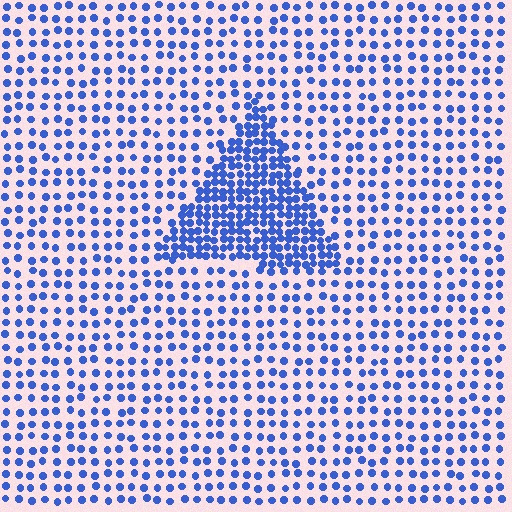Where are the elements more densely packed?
The elements are more densely packed inside the triangle boundary.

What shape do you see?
I see a triangle.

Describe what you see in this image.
The image contains small blue elements arranged at two different densities. A triangle-shaped region is visible where the elements are more densely packed than the surrounding area.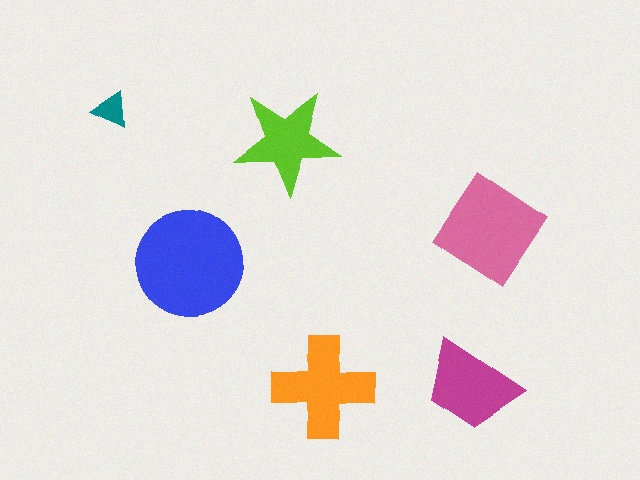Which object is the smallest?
The teal triangle.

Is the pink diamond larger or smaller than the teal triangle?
Larger.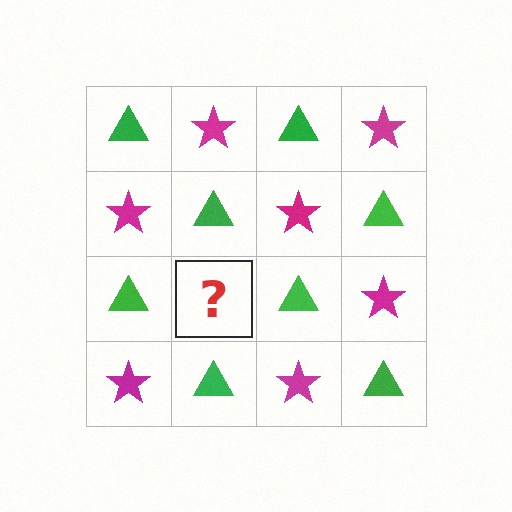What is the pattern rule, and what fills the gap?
The rule is that it alternates green triangle and magenta star in a checkerboard pattern. The gap should be filled with a magenta star.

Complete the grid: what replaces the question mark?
The question mark should be replaced with a magenta star.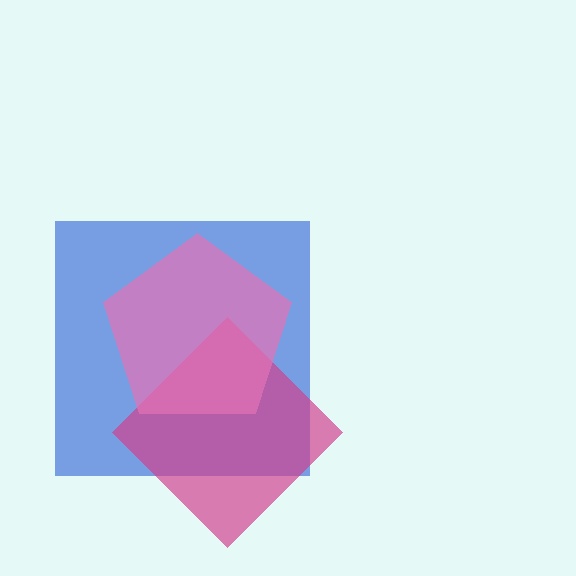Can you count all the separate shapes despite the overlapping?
Yes, there are 3 separate shapes.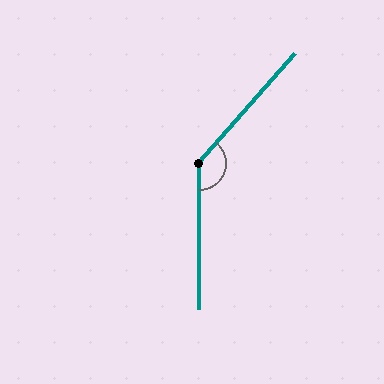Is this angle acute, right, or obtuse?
It is obtuse.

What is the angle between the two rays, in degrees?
Approximately 139 degrees.